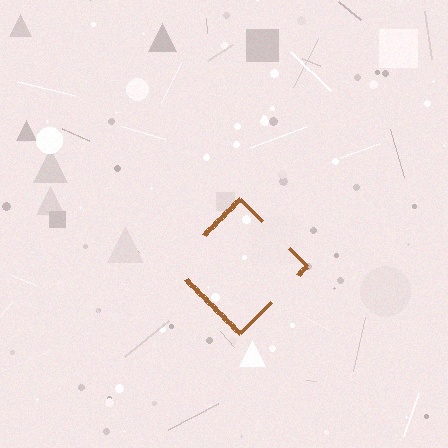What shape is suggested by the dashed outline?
The dashed outline suggests a diamond.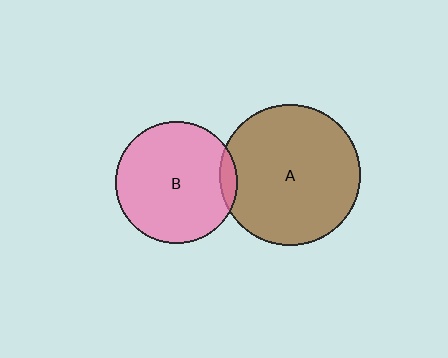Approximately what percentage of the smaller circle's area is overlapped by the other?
Approximately 5%.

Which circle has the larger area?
Circle A (brown).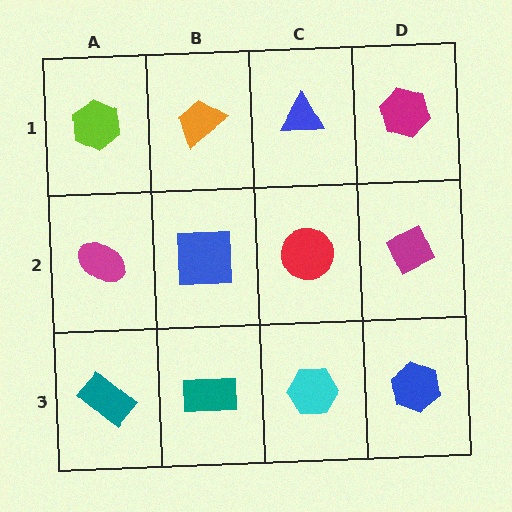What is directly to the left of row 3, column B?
A teal rectangle.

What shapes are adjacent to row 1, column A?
A magenta ellipse (row 2, column A), an orange trapezoid (row 1, column B).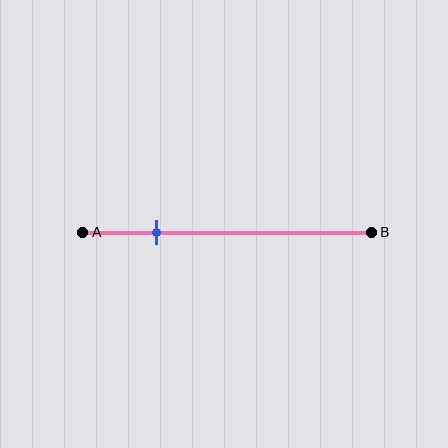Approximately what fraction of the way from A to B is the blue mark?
The blue mark is approximately 25% of the way from A to B.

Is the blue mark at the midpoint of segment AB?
No, the mark is at about 25% from A, not at the 50% midpoint.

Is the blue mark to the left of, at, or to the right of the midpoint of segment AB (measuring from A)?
The blue mark is to the left of the midpoint of segment AB.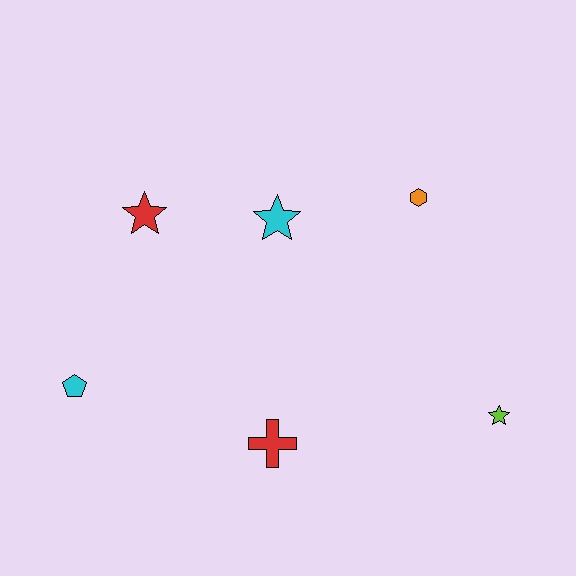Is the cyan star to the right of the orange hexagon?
No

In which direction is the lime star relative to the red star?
The lime star is to the right of the red star.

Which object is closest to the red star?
The cyan star is closest to the red star.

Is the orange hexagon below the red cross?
No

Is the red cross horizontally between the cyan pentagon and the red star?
No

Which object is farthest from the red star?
The lime star is farthest from the red star.